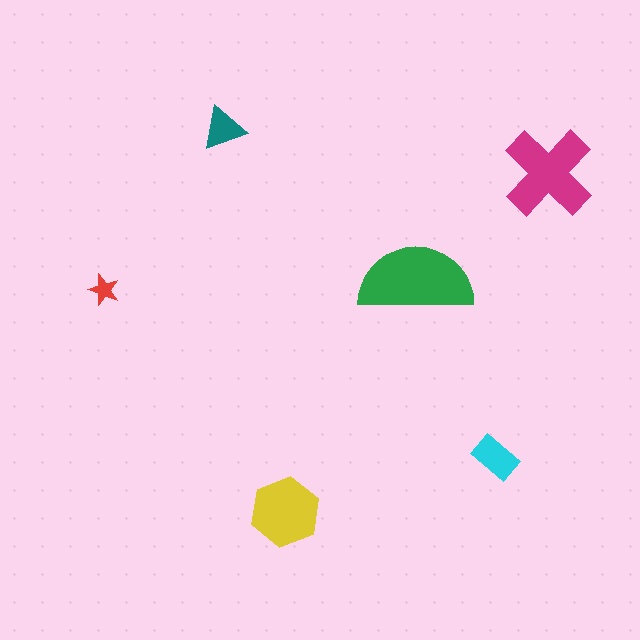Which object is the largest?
The green semicircle.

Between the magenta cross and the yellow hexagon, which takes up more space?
The magenta cross.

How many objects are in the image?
There are 6 objects in the image.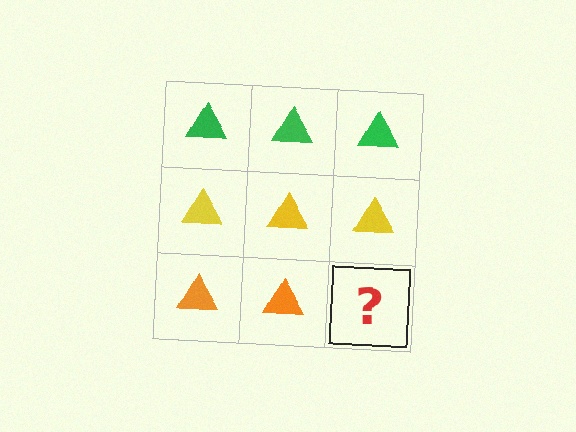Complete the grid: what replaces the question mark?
The question mark should be replaced with an orange triangle.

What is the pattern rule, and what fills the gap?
The rule is that each row has a consistent color. The gap should be filled with an orange triangle.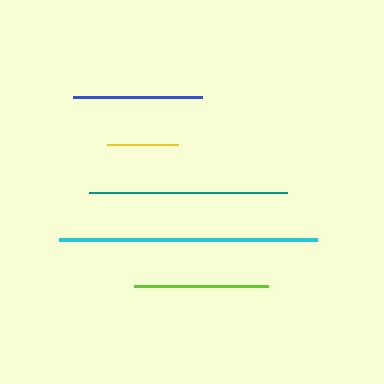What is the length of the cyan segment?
The cyan segment is approximately 258 pixels long.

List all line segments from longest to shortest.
From longest to shortest: cyan, teal, lime, blue, yellow.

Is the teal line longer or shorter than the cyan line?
The cyan line is longer than the teal line.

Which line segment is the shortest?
The yellow line is the shortest at approximately 72 pixels.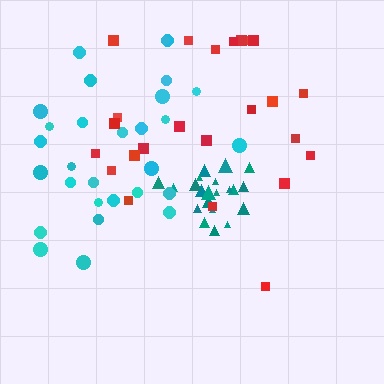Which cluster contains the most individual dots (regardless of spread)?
Cyan (29).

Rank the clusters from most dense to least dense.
teal, cyan, red.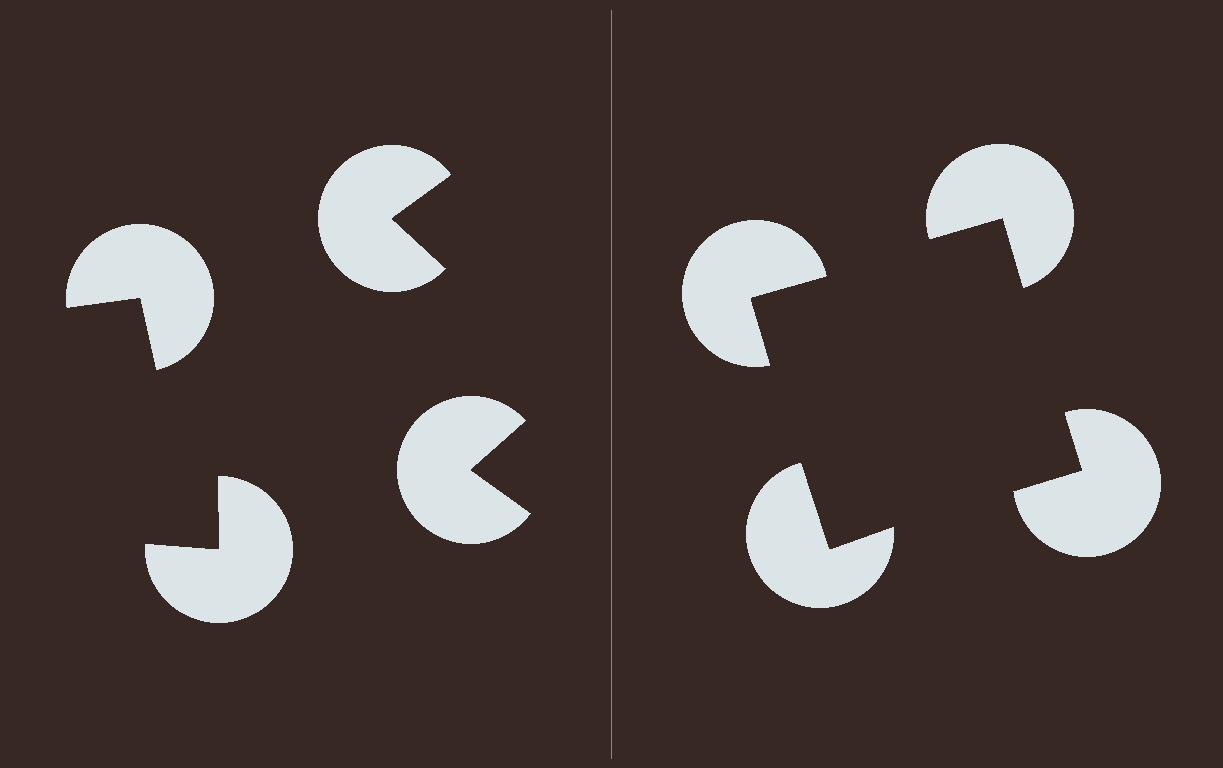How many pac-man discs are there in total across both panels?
8 — 4 on each side.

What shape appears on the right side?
An illusory square.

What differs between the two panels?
The pac-man discs are positioned identically on both sides; only the wedge orientations differ. On the right they align to a square; on the left they are misaligned.